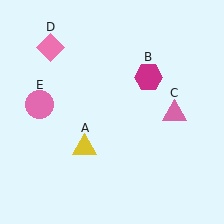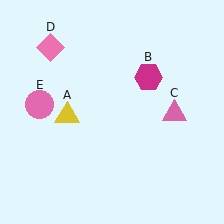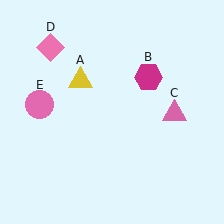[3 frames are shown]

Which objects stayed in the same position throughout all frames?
Magenta hexagon (object B) and pink triangle (object C) and pink diamond (object D) and pink circle (object E) remained stationary.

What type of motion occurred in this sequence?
The yellow triangle (object A) rotated clockwise around the center of the scene.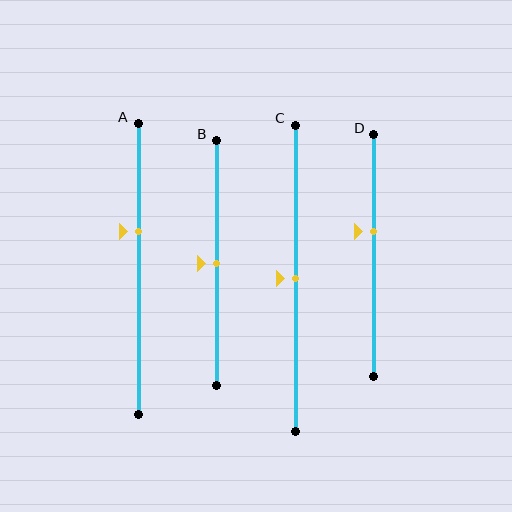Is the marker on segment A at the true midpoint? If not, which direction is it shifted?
No, the marker on segment A is shifted upward by about 13% of the segment length.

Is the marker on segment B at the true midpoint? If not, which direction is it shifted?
Yes, the marker on segment B is at the true midpoint.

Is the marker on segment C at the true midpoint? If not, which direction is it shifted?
Yes, the marker on segment C is at the true midpoint.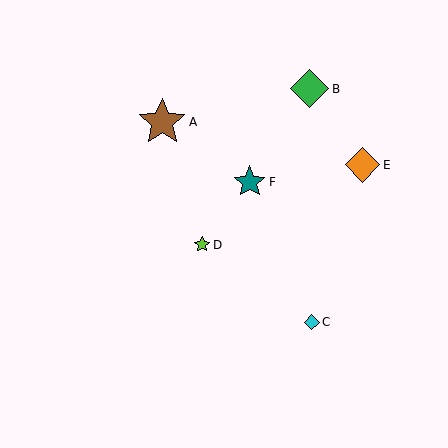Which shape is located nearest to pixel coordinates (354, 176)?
The orange diamond (labeled E) at (363, 165) is nearest to that location.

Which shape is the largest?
The brown star (labeled A) is the largest.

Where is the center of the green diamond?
The center of the green diamond is at (309, 89).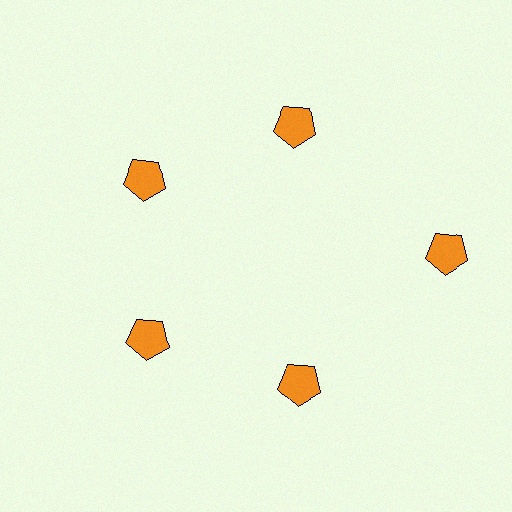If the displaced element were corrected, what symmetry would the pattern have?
It would have 5-fold rotational symmetry — the pattern would map onto itself every 72 degrees.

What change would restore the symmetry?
The symmetry would be restored by moving it inward, back onto the ring so that all 5 pentagons sit at equal angles and equal distance from the center.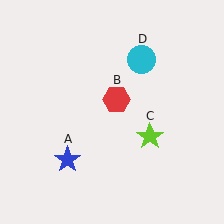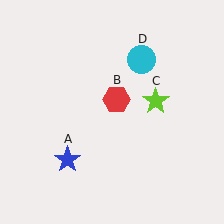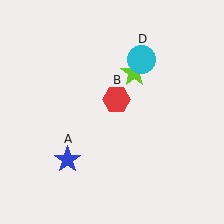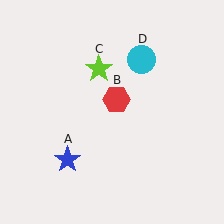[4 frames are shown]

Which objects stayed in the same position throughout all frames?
Blue star (object A) and red hexagon (object B) and cyan circle (object D) remained stationary.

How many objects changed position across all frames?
1 object changed position: lime star (object C).